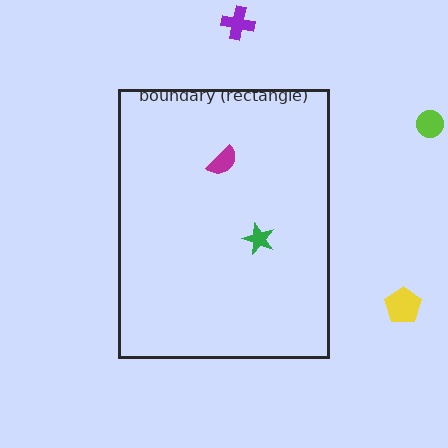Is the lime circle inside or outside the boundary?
Outside.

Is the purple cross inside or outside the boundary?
Outside.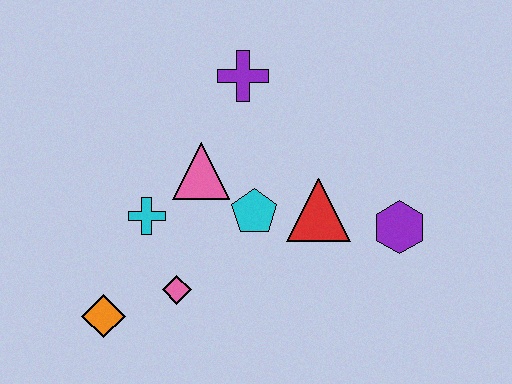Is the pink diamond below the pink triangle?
Yes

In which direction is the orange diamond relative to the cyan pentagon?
The orange diamond is to the left of the cyan pentagon.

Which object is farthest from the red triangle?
The orange diamond is farthest from the red triangle.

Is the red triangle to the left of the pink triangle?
No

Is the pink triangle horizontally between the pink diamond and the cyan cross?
No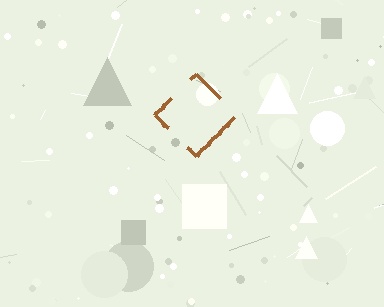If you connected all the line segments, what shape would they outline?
They would outline a diamond.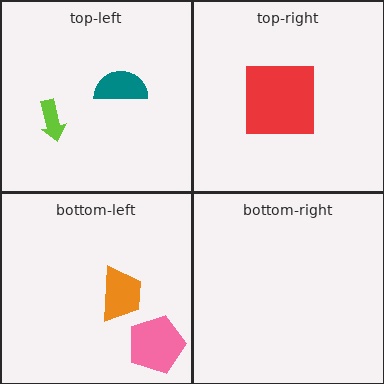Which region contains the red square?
The top-right region.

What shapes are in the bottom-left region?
The pink pentagon, the orange trapezoid.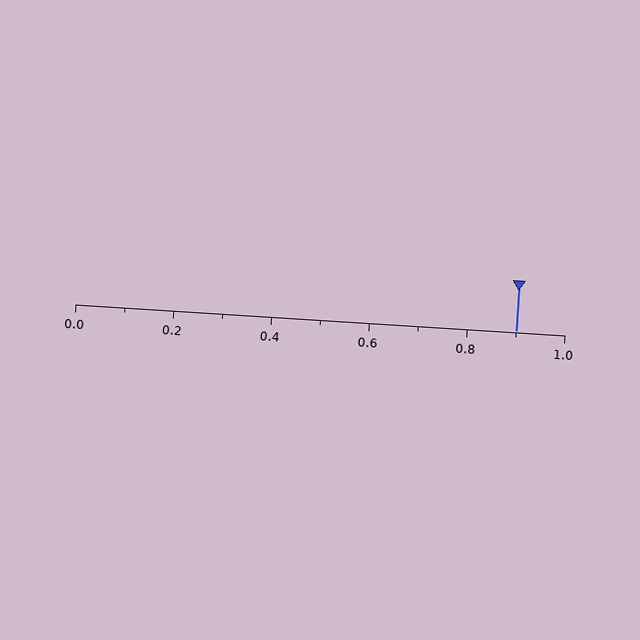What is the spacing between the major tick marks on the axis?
The major ticks are spaced 0.2 apart.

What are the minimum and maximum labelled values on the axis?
The axis runs from 0.0 to 1.0.